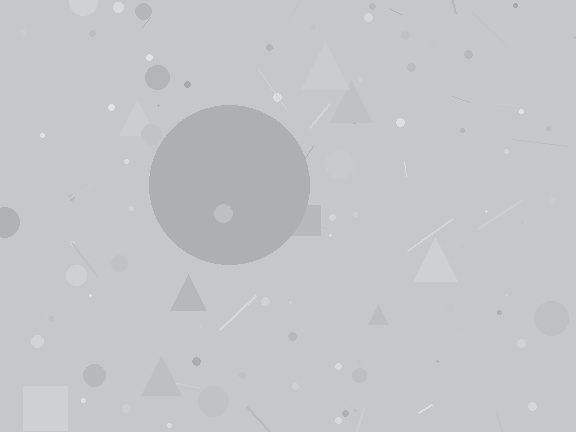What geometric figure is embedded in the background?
A circle is embedded in the background.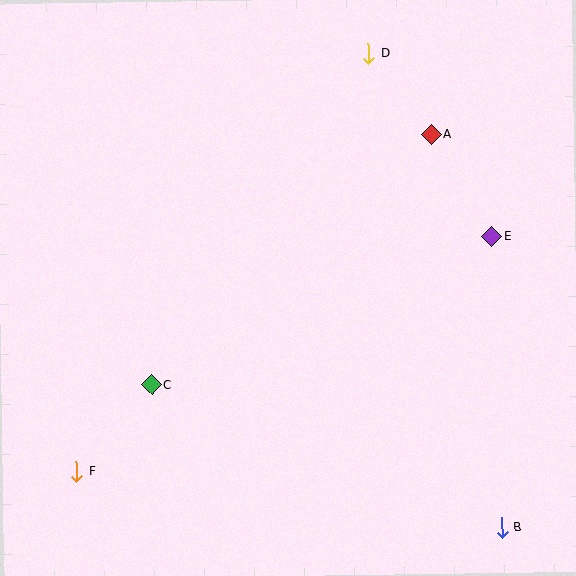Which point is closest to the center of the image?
Point C at (152, 384) is closest to the center.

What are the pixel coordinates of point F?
Point F is at (77, 471).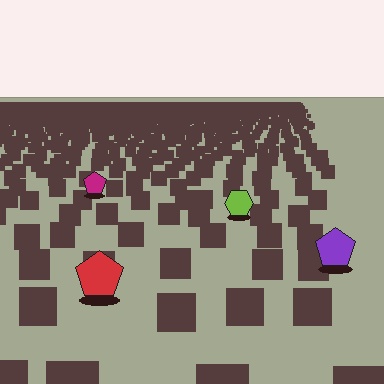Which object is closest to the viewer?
The red pentagon is closest. The texture marks near it are larger and more spread out.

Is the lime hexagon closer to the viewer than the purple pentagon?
No. The purple pentagon is closer — you can tell from the texture gradient: the ground texture is coarser near it.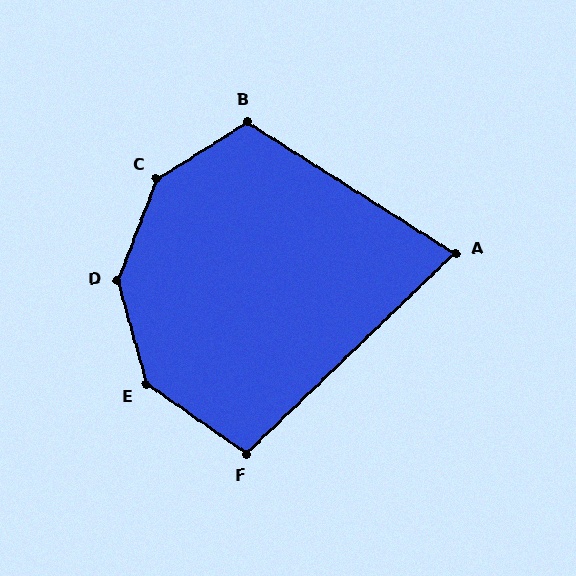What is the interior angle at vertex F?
Approximately 101 degrees (obtuse).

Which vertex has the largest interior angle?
D, at approximately 143 degrees.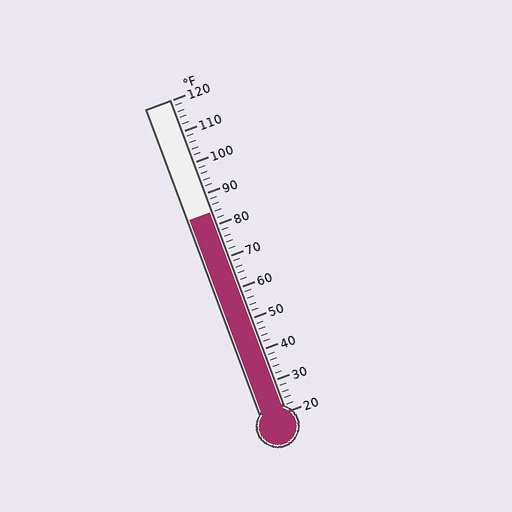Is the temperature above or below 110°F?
The temperature is below 110°F.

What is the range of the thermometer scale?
The thermometer scale ranges from 20°F to 120°F.